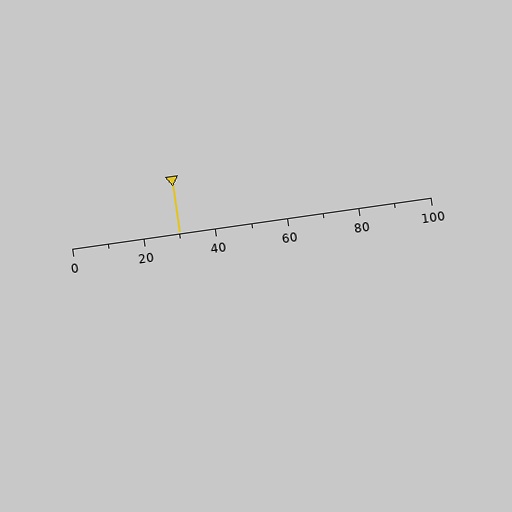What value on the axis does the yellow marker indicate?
The marker indicates approximately 30.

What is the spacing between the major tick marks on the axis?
The major ticks are spaced 20 apart.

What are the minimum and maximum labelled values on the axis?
The axis runs from 0 to 100.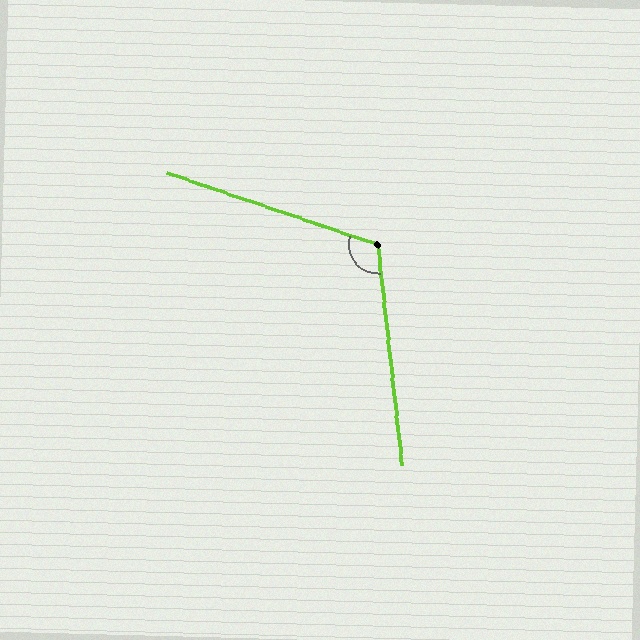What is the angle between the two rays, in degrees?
Approximately 115 degrees.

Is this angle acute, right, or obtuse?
It is obtuse.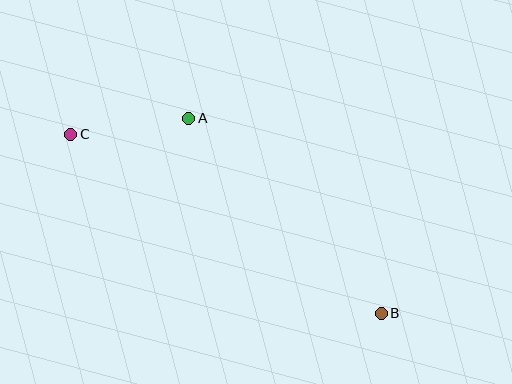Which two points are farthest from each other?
Points B and C are farthest from each other.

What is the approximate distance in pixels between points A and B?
The distance between A and B is approximately 274 pixels.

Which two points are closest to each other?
Points A and C are closest to each other.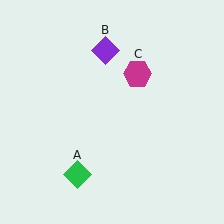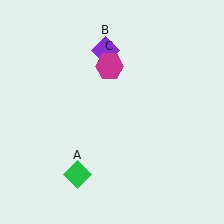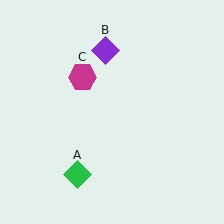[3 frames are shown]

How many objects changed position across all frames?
1 object changed position: magenta hexagon (object C).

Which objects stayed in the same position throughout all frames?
Green diamond (object A) and purple diamond (object B) remained stationary.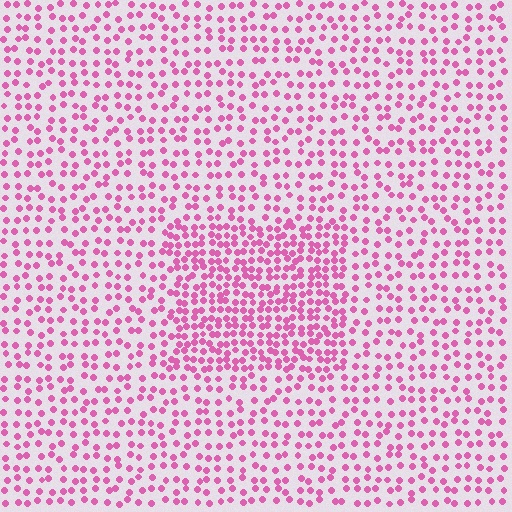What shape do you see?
I see a rectangle.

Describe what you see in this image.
The image contains small pink elements arranged at two different densities. A rectangle-shaped region is visible where the elements are more densely packed than the surrounding area.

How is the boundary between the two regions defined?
The boundary is defined by a change in element density (approximately 1.9x ratio). All elements are the same color, size, and shape.